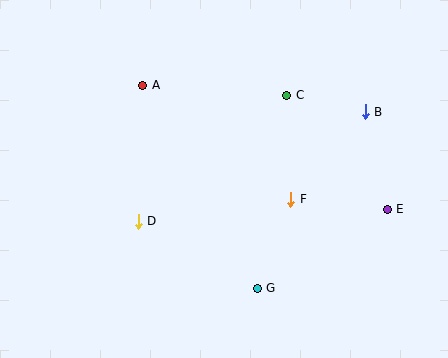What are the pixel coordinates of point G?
Point G is at (257, 288).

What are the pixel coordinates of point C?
Point C is at (287, 95).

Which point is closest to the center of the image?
Point F at (291, 199) is closest to the center.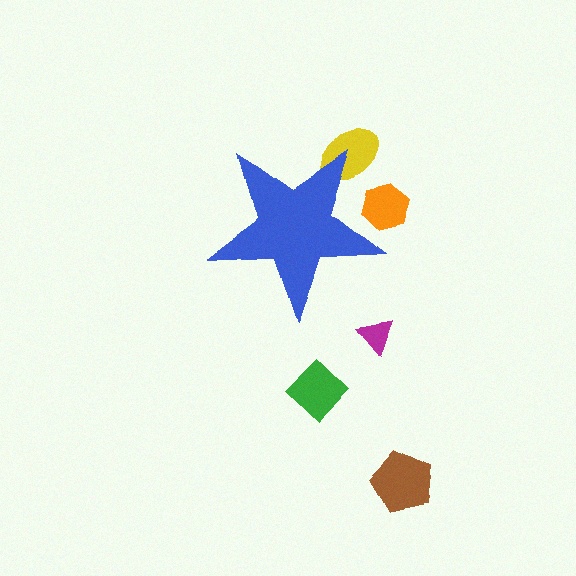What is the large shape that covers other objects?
A blue star.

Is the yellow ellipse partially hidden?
Yes, the yellow ellipse is partially hidden behind the blue star.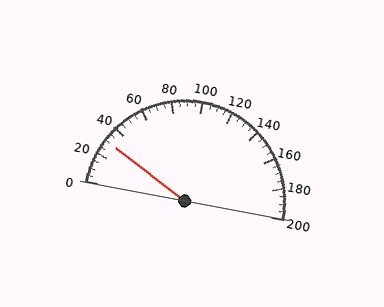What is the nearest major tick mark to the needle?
The nearest major tick mark is 40.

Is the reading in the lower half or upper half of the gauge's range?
The reading is in the lower half of the range (0 to 200).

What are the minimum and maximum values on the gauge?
The gauge ranges from 0 to 200.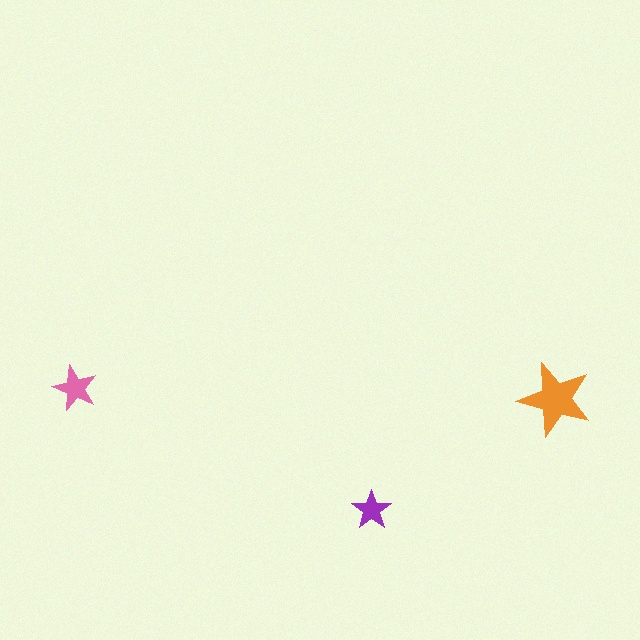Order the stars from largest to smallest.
the orange one, the pink one, the purple one.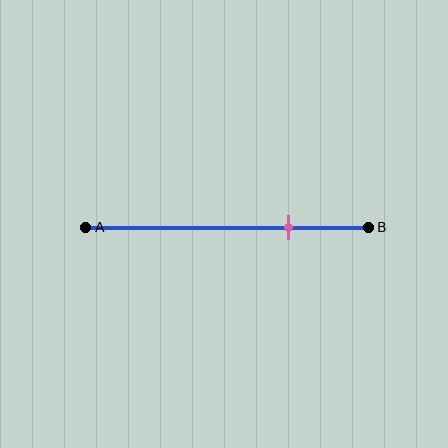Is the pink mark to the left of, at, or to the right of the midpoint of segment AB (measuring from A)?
The pink mark is to the right of the midpoint of segment AB.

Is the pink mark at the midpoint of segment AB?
No, the mark is at about 70% from A, not at the 50% midpoint.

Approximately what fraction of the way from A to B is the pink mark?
The pink mark is approximately 70% of the way from A to B.